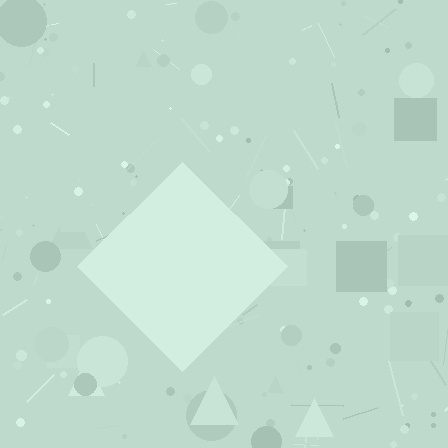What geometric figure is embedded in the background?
A diamond is embedded in the background.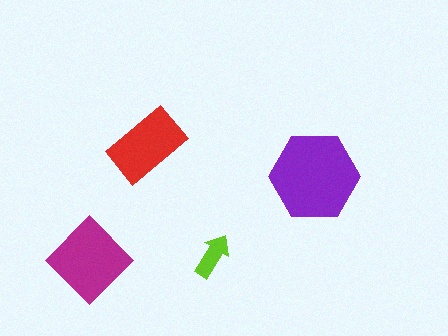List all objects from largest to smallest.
The purple hexagon, the magenta diamond, the red rectangle, the lime arrow.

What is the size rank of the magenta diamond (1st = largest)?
2nd.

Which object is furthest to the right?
The purple hexagon is rightmost.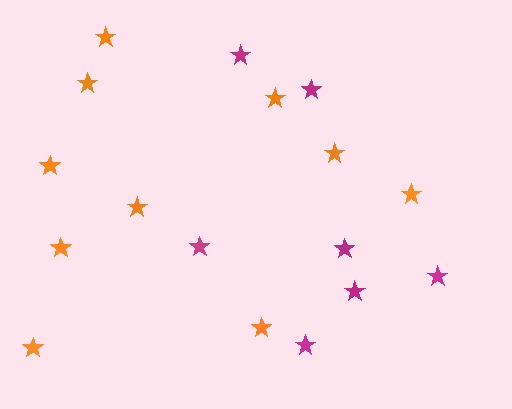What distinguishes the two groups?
There are 2 groups: one group of orange stars (10) and one group of magenta stars (7).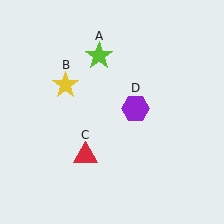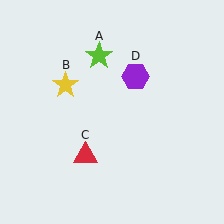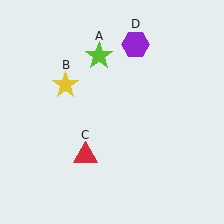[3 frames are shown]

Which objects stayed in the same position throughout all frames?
Lime star (object A) and yellow star (object B) and red triangle (object C) remained stationary.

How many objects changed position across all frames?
1 object changed position: purple hexagon (object D).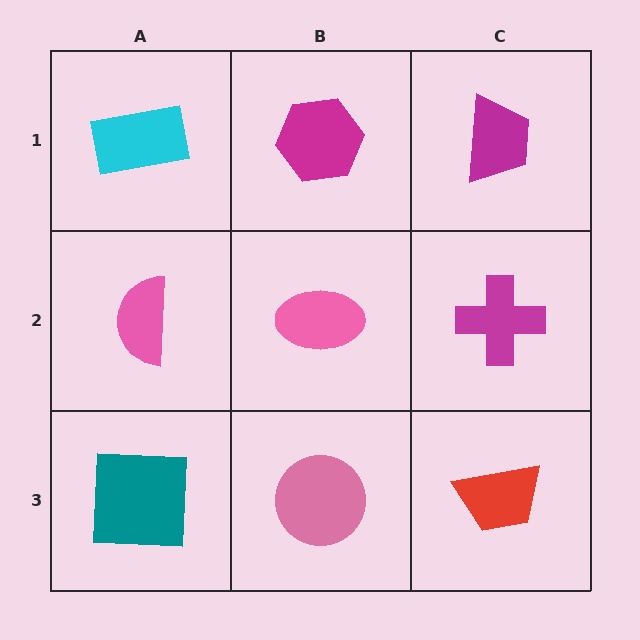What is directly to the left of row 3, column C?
A pink circle.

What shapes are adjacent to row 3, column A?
A pink semicircle (row 2, column A), a pink circle (row 3, column B).